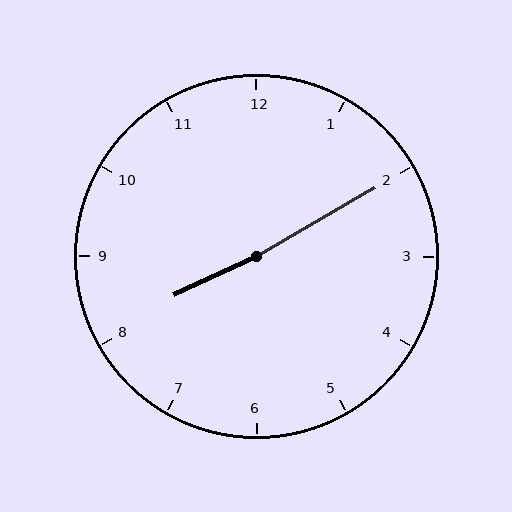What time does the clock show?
8:10.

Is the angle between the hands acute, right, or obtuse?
It is obtuse.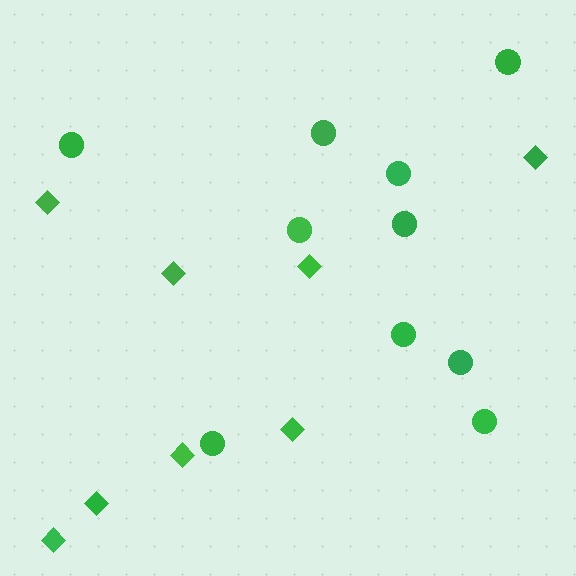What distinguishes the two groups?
There are 2 groups: one group of diamonds (8) and one group of circles (10).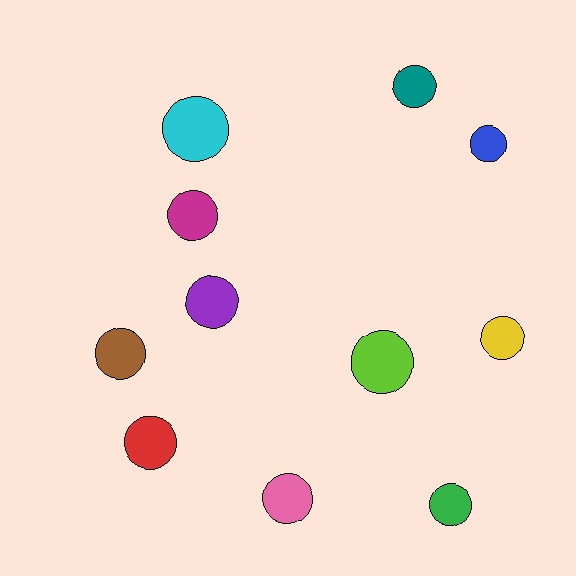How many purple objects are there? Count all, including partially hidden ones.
There is 1 purple object.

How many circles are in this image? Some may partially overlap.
There are 11 circles.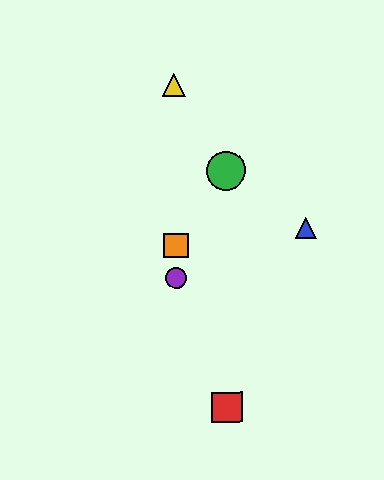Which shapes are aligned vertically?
The yellow triangle, the purple circle, the orange square are aligned vertically.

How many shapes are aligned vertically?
3 shapes (the yellow triangle, the purple circle, the orange square) are aligned vertically.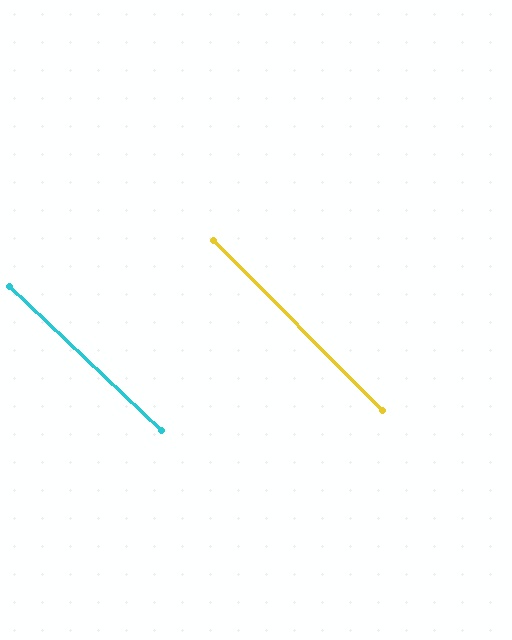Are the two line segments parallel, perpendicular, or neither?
Parallel — their directions differ by only 1.7°.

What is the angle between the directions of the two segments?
Approximately 2 degrees.